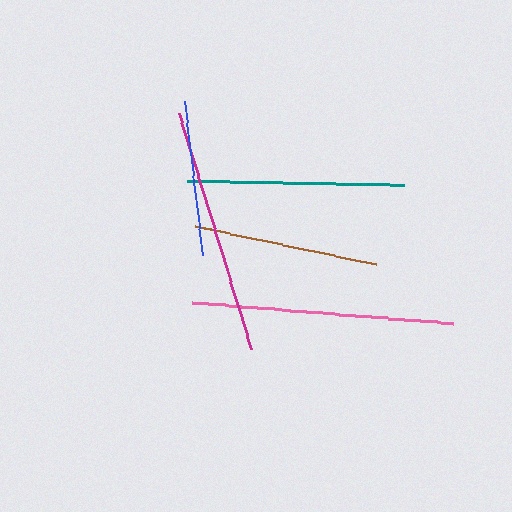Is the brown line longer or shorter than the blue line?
The brown line is longer than the blue line.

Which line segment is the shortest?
The blue line is the shortest at approximately 155 pixels.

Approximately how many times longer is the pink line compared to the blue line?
The pink line is approximately 1.7 times the length of the blue line.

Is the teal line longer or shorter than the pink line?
The pink line is longer than the teal line.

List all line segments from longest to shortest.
From longest to shortest: pink, magenta, teal, brown, blue.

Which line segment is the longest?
The pink line is the longest at approximately 261 pixels.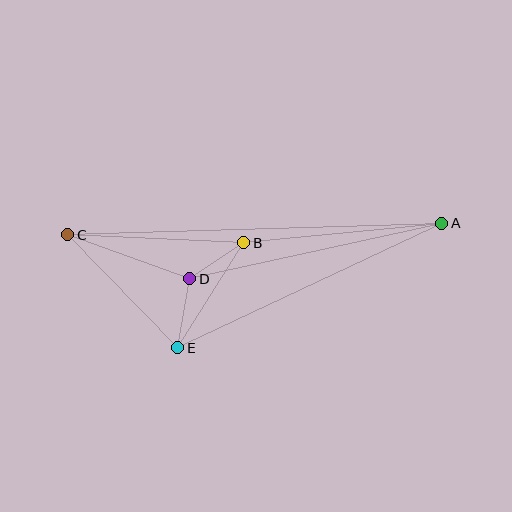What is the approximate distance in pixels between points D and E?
The distance between D and E is approximately 70 pixels.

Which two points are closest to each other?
Points B and D are closest to each other.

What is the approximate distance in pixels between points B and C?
The distance between B and C is approximately 176 pixels.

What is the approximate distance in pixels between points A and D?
The distance between A and D is approximately 258 pixels.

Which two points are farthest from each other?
Points A and C are farthest from each other.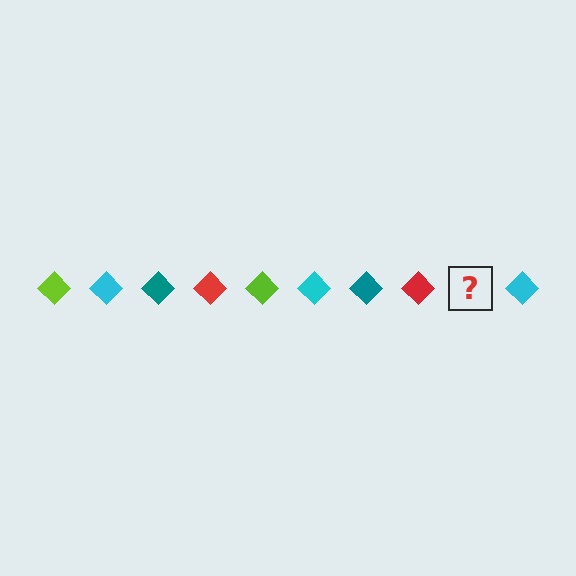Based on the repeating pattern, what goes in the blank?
The blank should be a lime diamond.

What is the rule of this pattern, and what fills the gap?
The rule is that the pattern cycles through lime, cyan, teal, red diamonds. The gap should be filled with a lime diamond.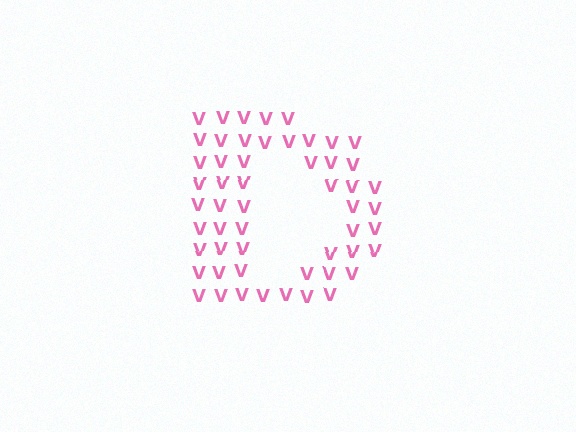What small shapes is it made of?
It is made of small letter V's.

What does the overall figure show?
The overall figure shows the letter D.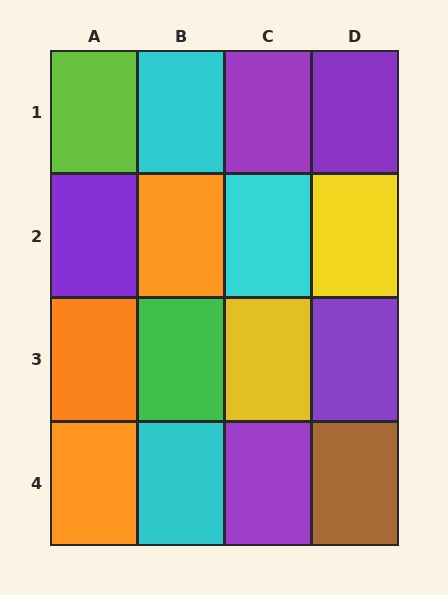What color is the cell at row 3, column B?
Green.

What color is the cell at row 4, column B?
Cyan.